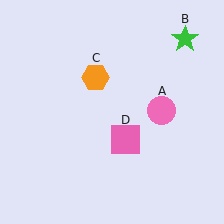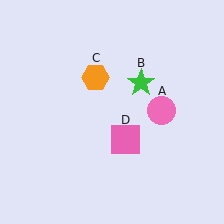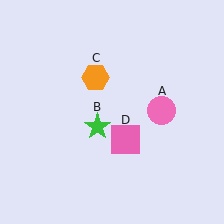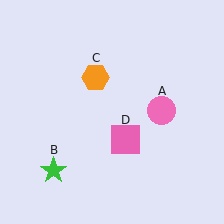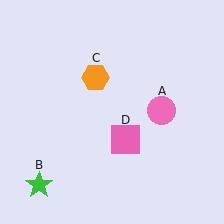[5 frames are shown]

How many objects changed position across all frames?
1 object changed position: green star (object B).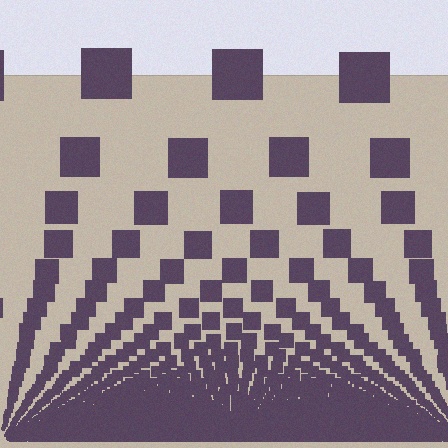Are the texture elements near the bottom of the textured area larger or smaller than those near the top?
Smaller. The gradient is inverted — elements near the bottom are smaller and denser.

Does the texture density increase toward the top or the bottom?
Density increases toward the bottom.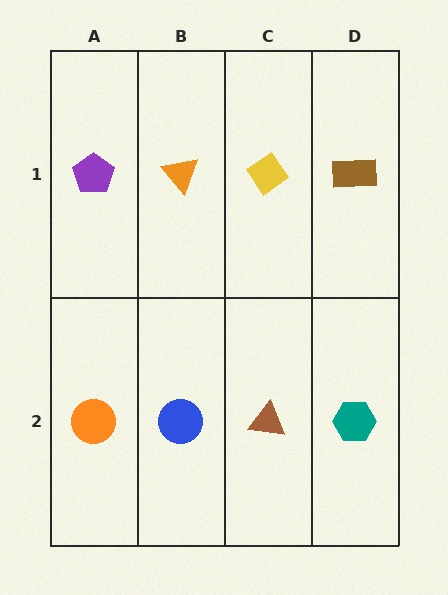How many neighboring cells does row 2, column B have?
3.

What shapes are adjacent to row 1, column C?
A brown triangle (row 2, column C), an orange triangle (row 1, column B), a brown rectangle (row 1, column D).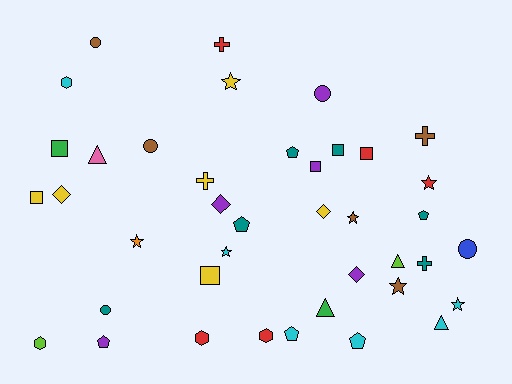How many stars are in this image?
There are 7 stars.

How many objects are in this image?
There are 40 objects.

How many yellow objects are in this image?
There are 6 yellow objects.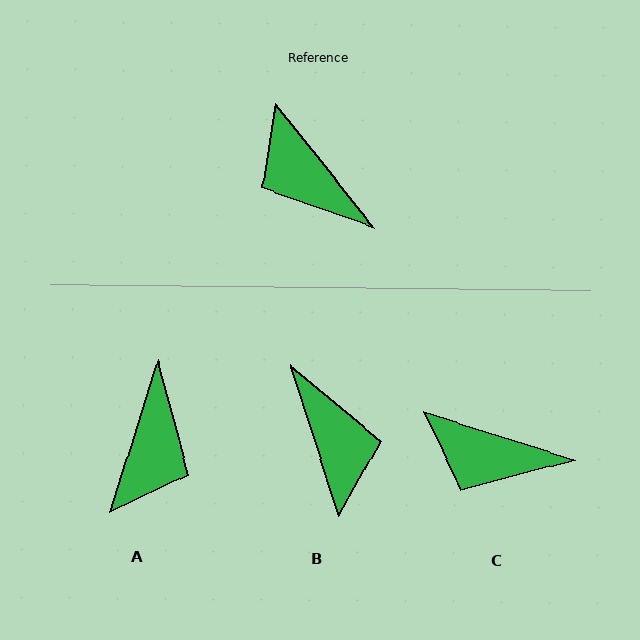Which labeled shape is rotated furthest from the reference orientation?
B, about 159 degrees away.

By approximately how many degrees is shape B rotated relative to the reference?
Approximately 159 degrees counter-clockwise.